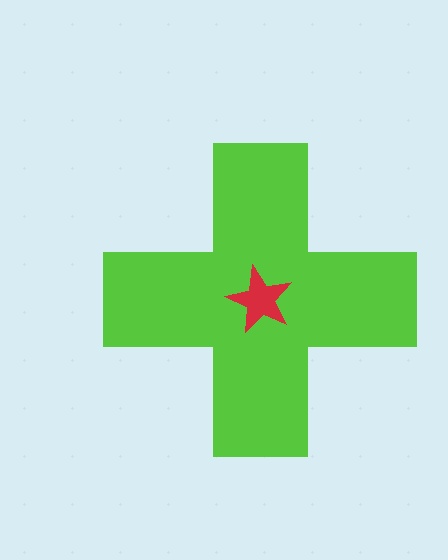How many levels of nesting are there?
2.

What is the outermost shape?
The lime cross.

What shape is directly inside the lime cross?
The red star.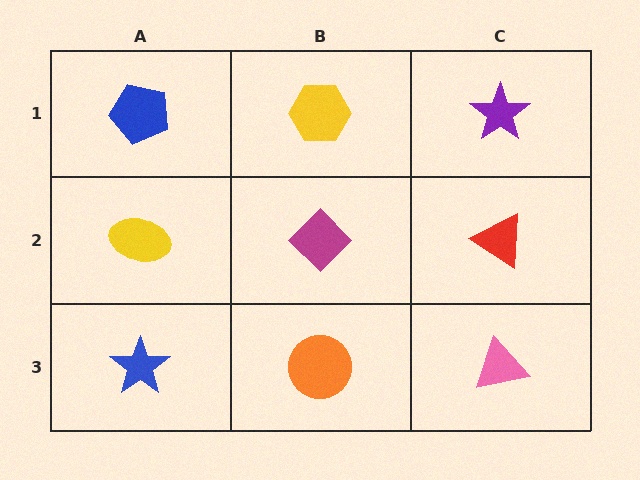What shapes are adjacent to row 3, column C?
A red triangle (row 2, column C), an orange circle (row 3, column B).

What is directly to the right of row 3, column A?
An orange circle.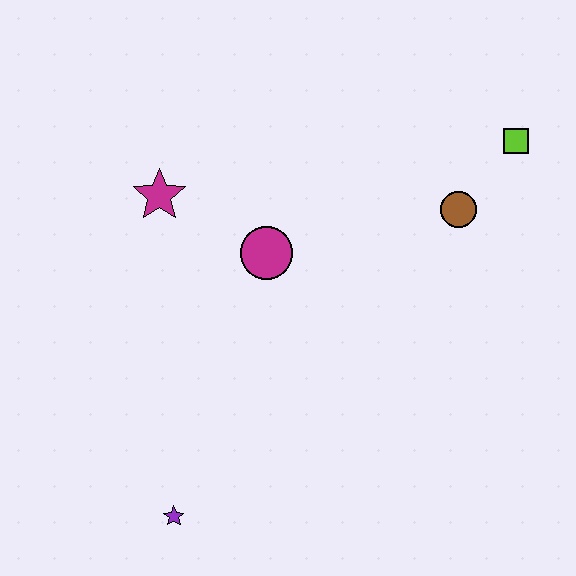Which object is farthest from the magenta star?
The lime square is farthest from the magenta star.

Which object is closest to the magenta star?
The magenta circle is closest to the magenta star.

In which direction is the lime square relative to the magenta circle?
The lime square is to the right of the magenta circle.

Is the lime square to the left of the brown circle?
No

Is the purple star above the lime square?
No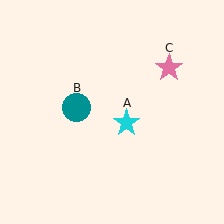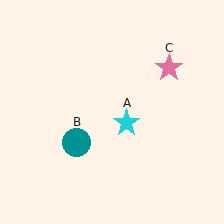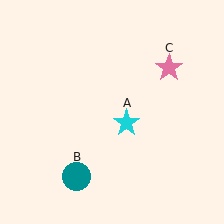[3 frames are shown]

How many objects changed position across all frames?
1 object changed position: teal circle (object B).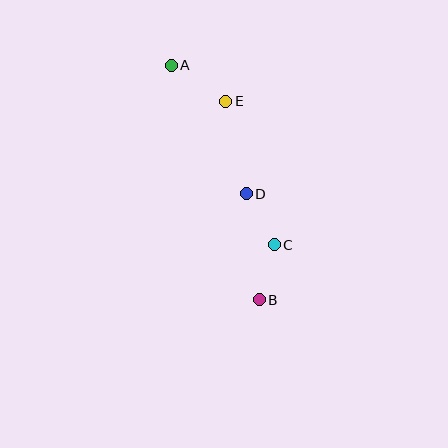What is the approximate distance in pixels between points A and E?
The distance between A and E is approximately 65 pixels.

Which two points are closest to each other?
Points B and C are closest to each other.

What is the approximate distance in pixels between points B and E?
The distance between B and E is approximately 201 pixels.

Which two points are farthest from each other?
Points A and B are farthest from each other.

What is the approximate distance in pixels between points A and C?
The distance between A and C is approximately 207 pixels.